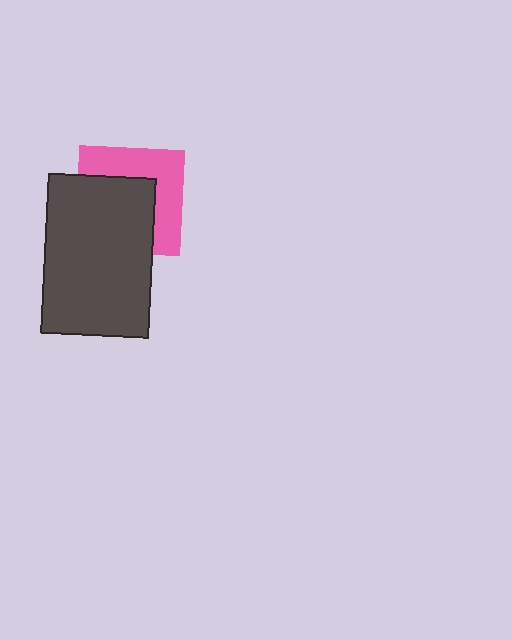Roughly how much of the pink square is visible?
About half of it is visible (roughly 47%).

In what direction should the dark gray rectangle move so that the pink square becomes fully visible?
The dark gray rectangle should move toward the lower-left. That is the shortest direction to clear the overlap and leave the pink square fully visible.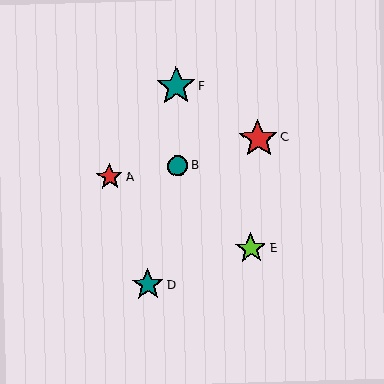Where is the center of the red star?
The center of the red star is at (110, 177).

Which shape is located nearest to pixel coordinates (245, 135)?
The red star (labeled C) at (258, 139) is nearest to that location.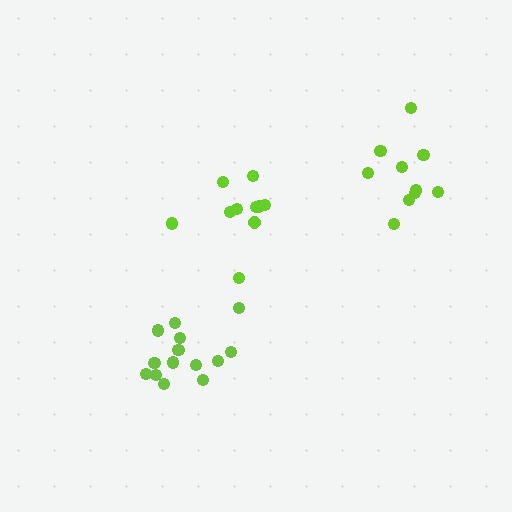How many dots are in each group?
Group 1: 10 dots, Group 2: 14 dots, Group 3: 10 dots (34 total).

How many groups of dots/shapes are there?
There are 3 groups.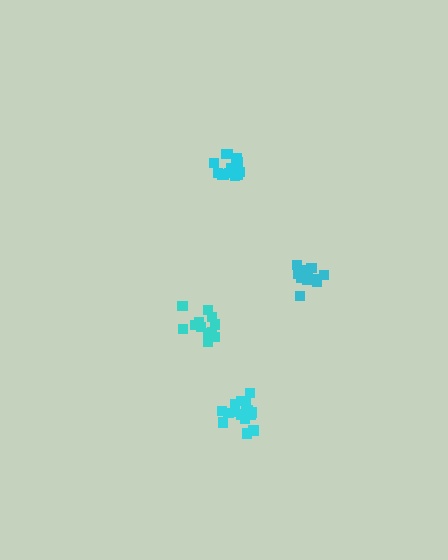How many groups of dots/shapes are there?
There are 4 groups.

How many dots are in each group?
Group 1: 13 dots, Group 2: 16 dots, Group 3: 12 dots, Group 4: 16 dots (57 total).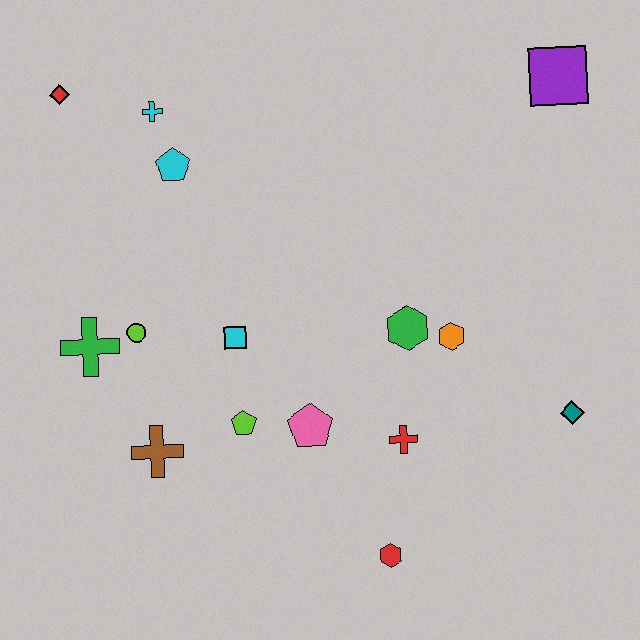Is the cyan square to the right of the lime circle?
Yes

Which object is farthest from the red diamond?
The teal diamond is farthest from the red diamond.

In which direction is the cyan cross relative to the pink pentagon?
The cyan cross is above the pink pentagon.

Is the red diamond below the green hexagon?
No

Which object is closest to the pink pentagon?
The lime pentagon is closest to the pink pentagon.